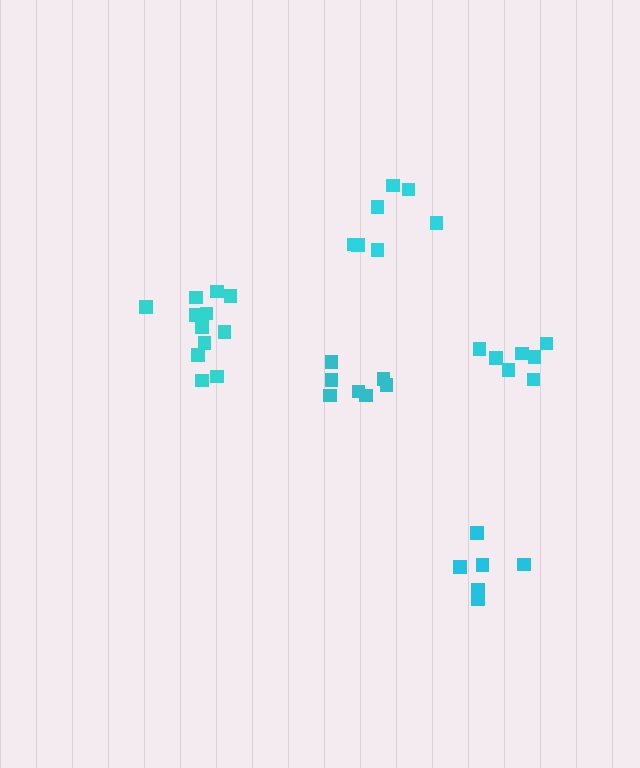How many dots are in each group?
Group 1: 12 dots, Group 2: 7 dots, Group 3: 7 dots, Group 4: 7 dots, Group 5: 6 dots (39 total).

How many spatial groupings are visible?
There are 5 spatial groupings.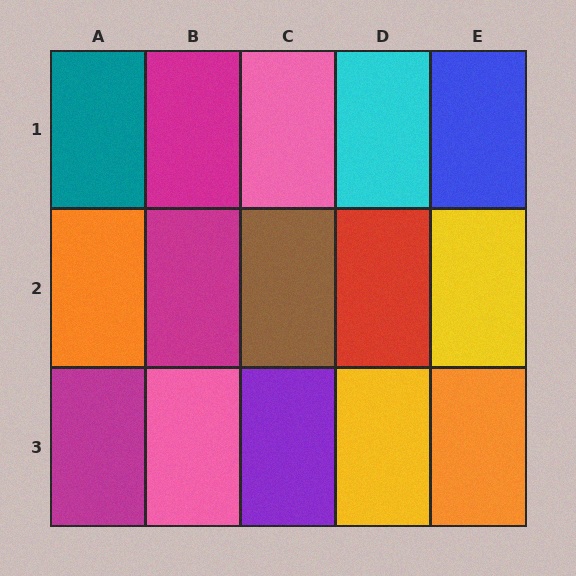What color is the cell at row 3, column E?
Orange.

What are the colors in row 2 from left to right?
Orange, magenta, brown, red, yellow.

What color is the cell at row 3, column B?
Pink.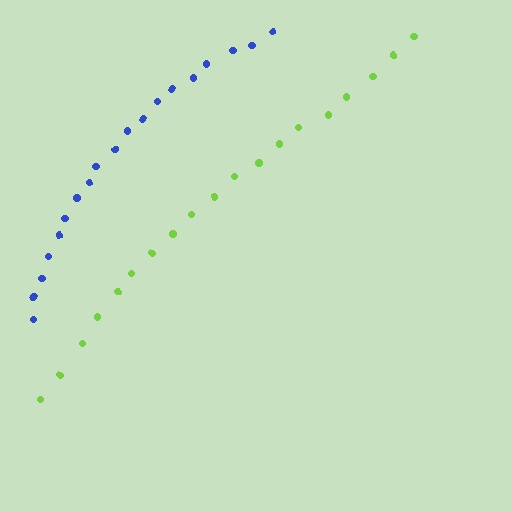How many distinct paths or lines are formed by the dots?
There are 2 distinct paths.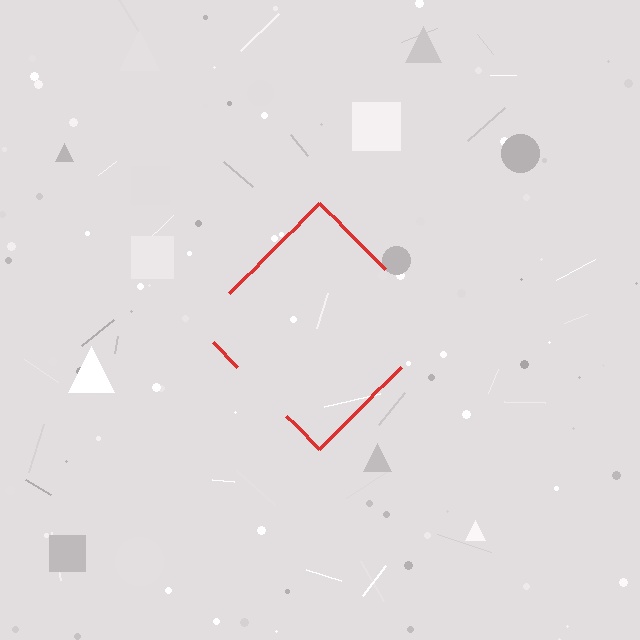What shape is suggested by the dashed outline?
The dashed outline suggests a diamond.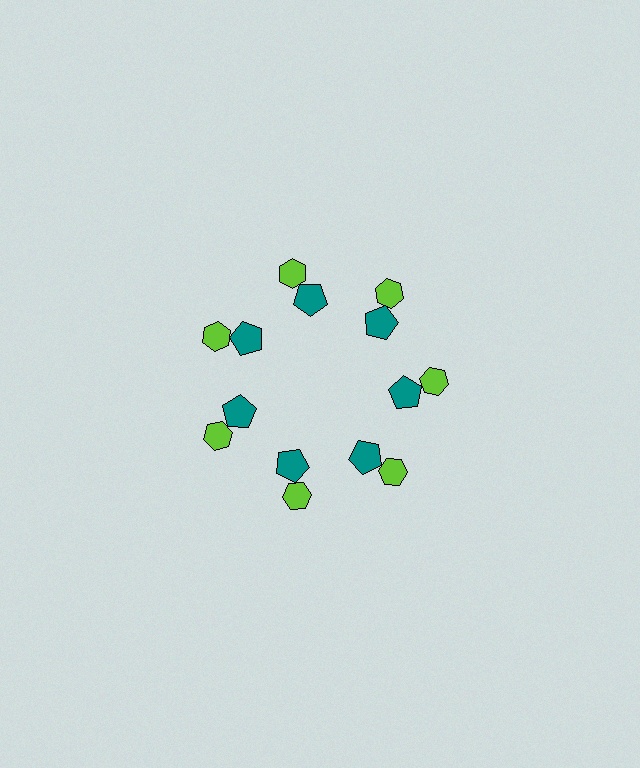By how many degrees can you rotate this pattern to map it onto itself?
The pattern maps onto itself every 51 degrees of rotation.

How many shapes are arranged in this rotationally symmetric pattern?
There are 14 shapes, arranged in 7 groups of 2.